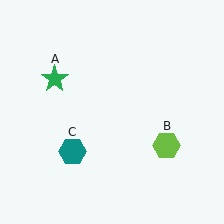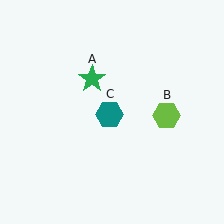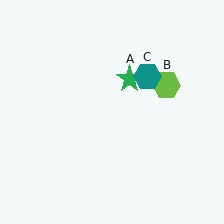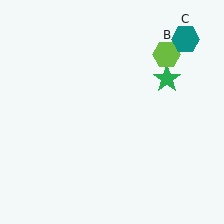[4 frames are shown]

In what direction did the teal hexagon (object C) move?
The teal hexagon (object C) moved up and to the right.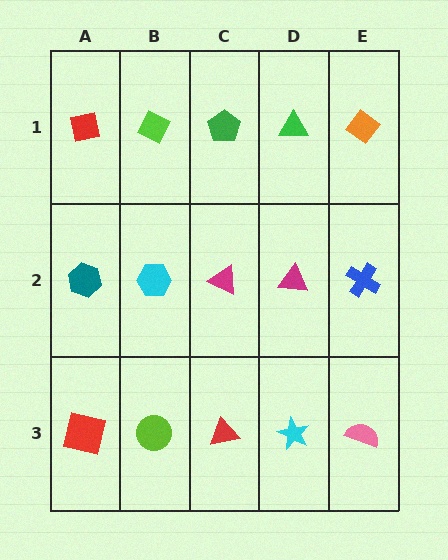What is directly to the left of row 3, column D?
A red triangle.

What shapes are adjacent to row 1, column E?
A blue cross (row 2, column E), a green triangle (row 1, column D).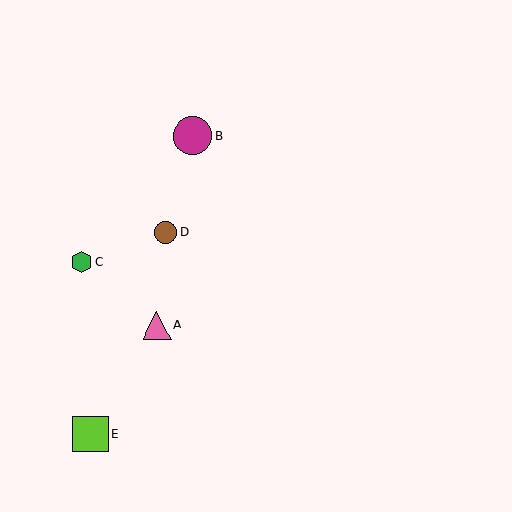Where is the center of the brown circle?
The center of the brown circle is at (165, 232).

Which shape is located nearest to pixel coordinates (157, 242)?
The brown circle (labeled D) at (165, 232) is nearest to that location.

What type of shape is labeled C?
Shape C is a green hexagon.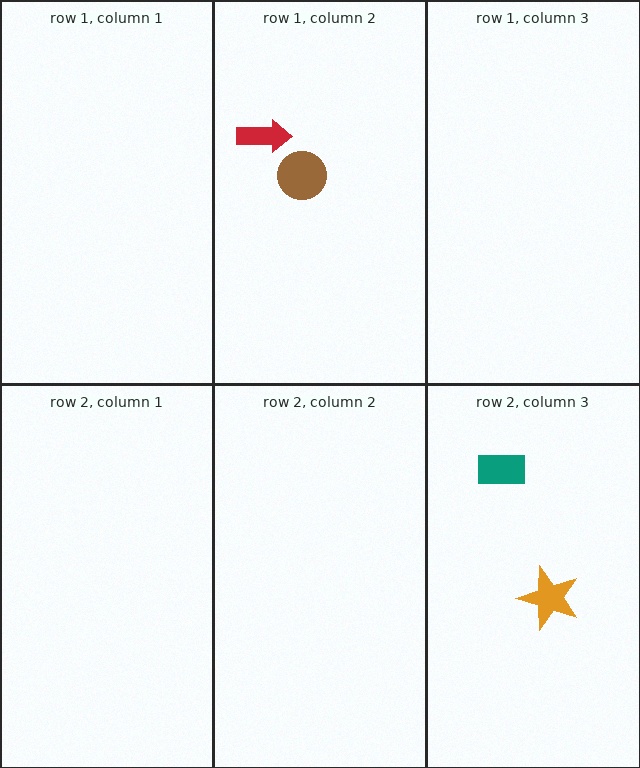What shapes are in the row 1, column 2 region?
The brown circle, the red arrow.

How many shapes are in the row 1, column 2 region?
2.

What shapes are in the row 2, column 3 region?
The teal rectangle, the orange star.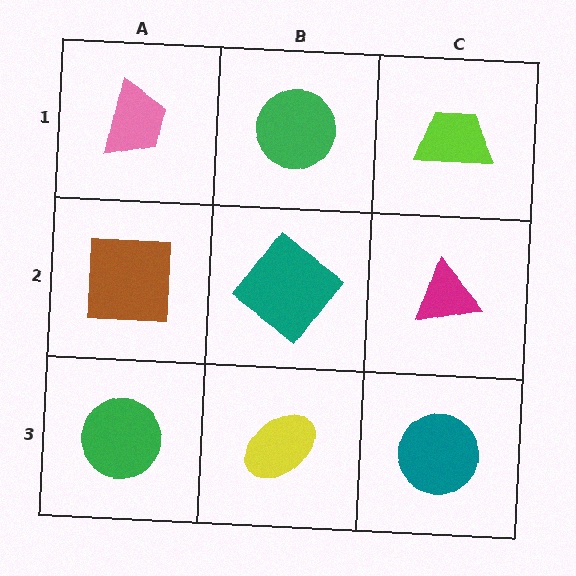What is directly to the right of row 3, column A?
A yellow ellipse.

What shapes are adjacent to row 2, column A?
A pink trapezoid (row 1, column A), a green circle (row 3, column A), a teal diamond (row 2, column B).